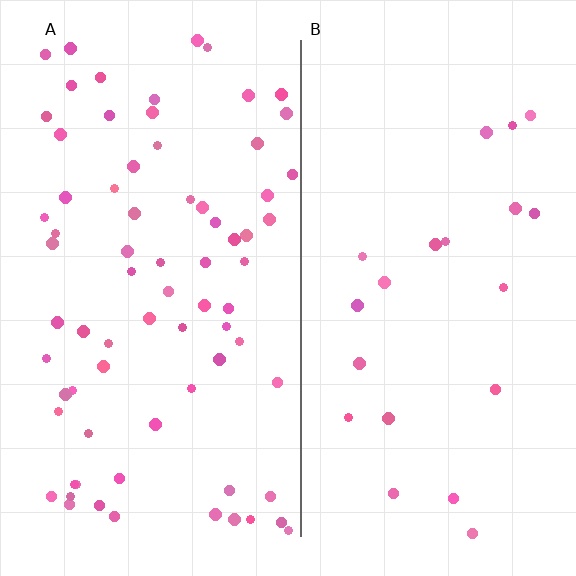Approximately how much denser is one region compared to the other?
Approximately 3.6× — region A over region B.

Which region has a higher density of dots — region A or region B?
A (the left).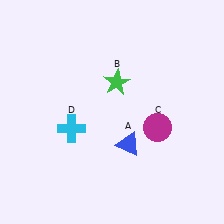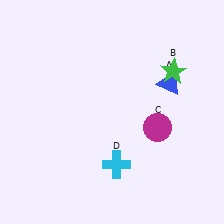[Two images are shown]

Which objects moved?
The objects that moved are: the blue triangle (A), the green star (B), the cyan cross (D).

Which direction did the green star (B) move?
The green star (B) moved right.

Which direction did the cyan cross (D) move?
The cyan cross (D) moved right.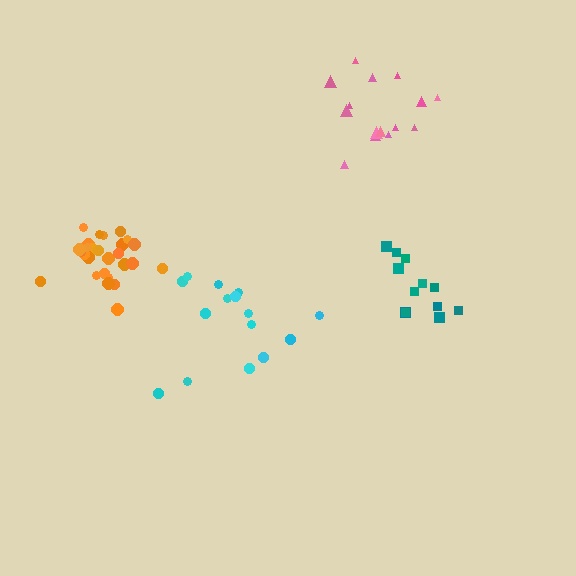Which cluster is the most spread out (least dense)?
Cyan.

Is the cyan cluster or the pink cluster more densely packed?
Pink.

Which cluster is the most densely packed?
Orange.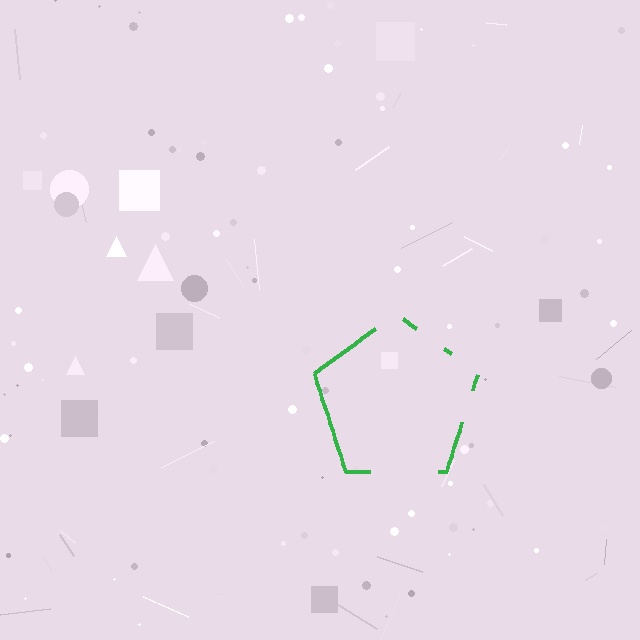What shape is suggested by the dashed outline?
The dashed outline suggests a pentagon.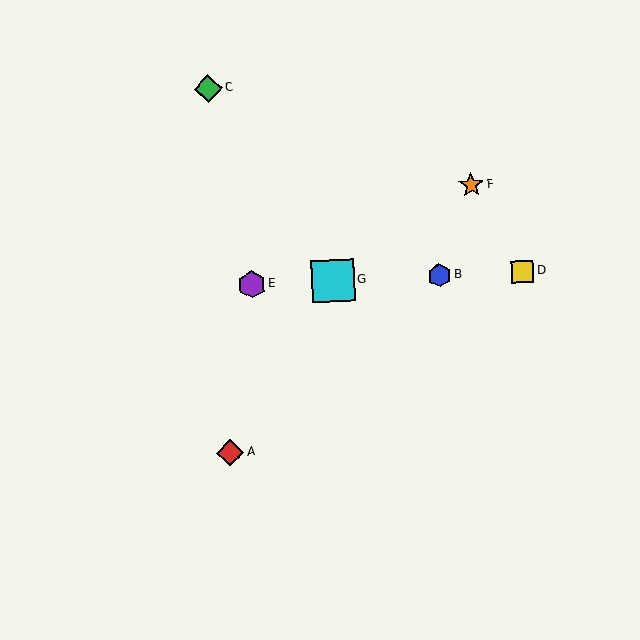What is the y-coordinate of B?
Object B is at y≈276.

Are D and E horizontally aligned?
Yes, both are at y≈272.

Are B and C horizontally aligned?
No, B is at y≈276 and C is at y≈89.